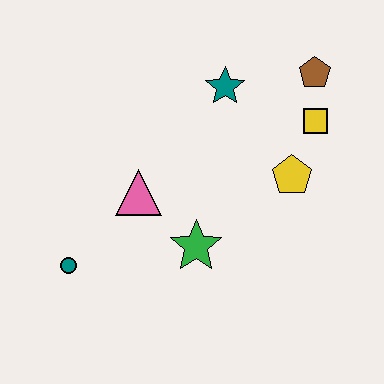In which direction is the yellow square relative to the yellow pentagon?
The yellow square is above the yellow pentagon.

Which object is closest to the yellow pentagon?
The yellow square is closest to the yellow pentagon.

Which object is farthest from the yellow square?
The teal circle is farthest from the yellow square.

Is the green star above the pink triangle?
No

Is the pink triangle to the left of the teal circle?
No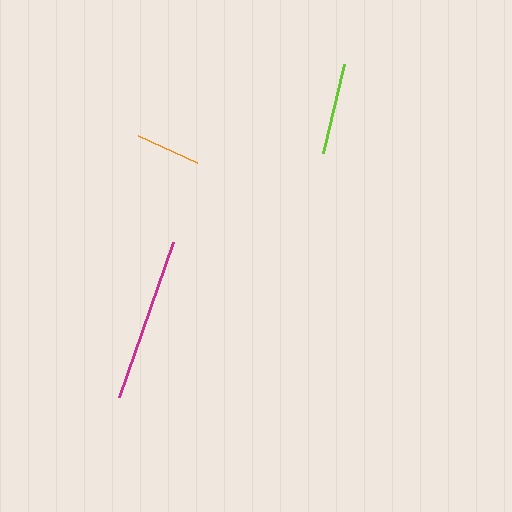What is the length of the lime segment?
The lime segment is approximately 92 pixels long.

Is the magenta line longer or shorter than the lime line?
The magenta line is longer than the lime line.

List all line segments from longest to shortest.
From longest to shortest: magenta, lime, orange.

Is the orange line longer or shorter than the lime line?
The lime line is longer than the orange line.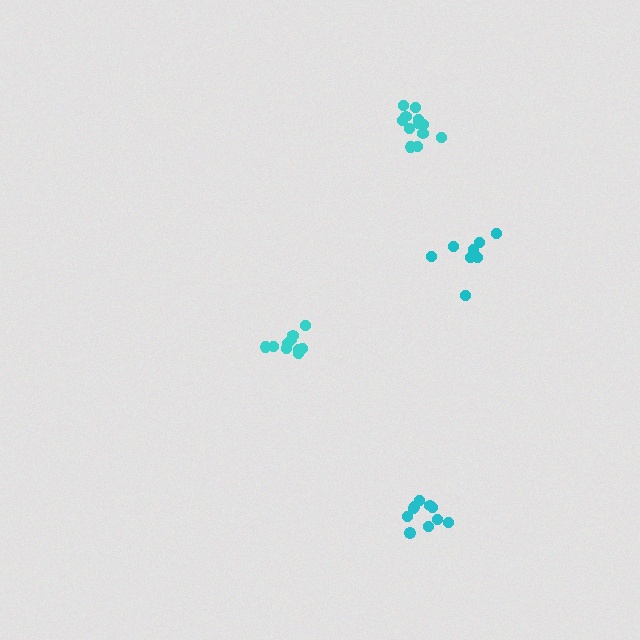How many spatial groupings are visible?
There are 4 spatial groupings.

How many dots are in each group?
Group 1: 10 dots, Group 2: 8 dots, Group 3: 12 dots, Group 4: 10 dots (40 total).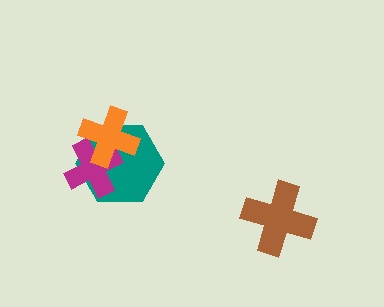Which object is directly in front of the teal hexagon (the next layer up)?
The magenta cross is directly in front of the teal hexagon.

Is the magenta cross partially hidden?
Yes, it is partially covered by another shape.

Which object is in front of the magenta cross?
The orange cross is in front of the magenta cross.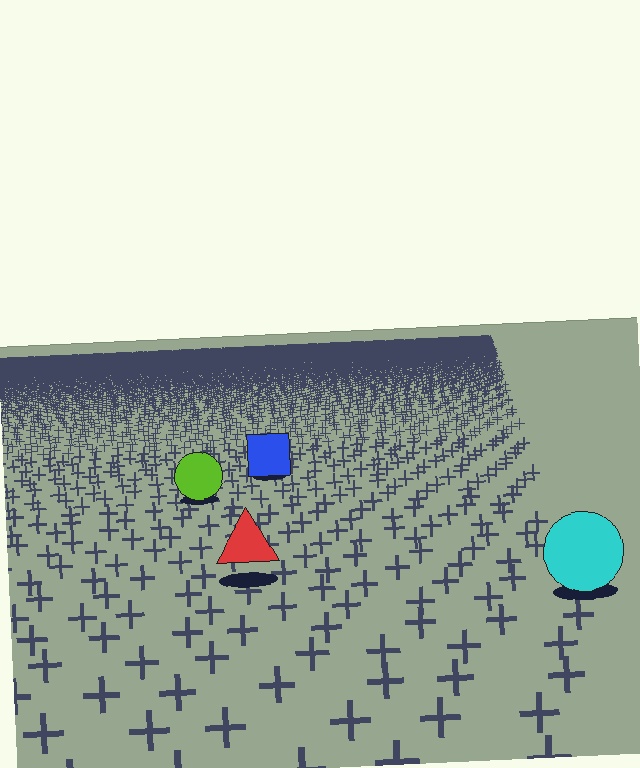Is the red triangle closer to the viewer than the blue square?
Yes. The red triangle is closer — you can tell from the texture gradient: the ground texture is coarser near it.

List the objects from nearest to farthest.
From nearest to farthest: the cyan circle, the red triangle, the lime circle, the blue square.